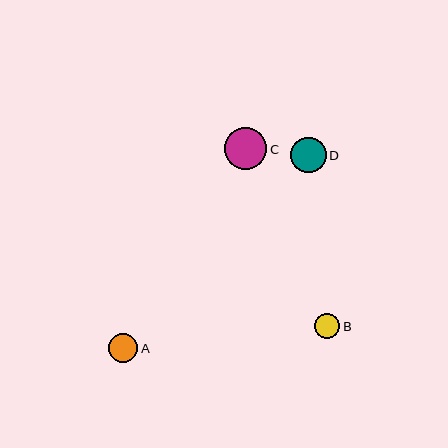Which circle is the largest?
Circle C is the largest with a size of approximately 42 pixels.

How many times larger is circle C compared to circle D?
Circle C is approximately 1.2 times the size of circle D.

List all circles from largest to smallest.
From largest to smallest: C, D, A, B.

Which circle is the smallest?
Circle B is the smallest with a size of approximately 25 pixels.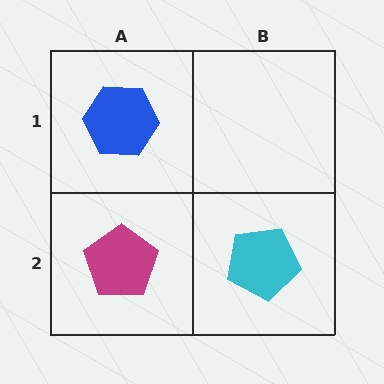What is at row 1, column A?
A blue hexagon.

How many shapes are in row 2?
2 shapes.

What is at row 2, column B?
A cyan pentagon.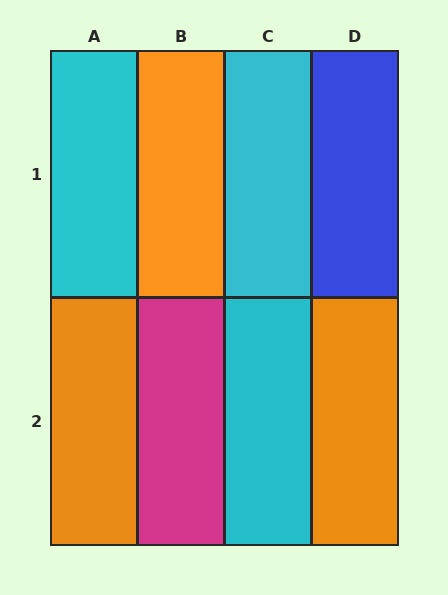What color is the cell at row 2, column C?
Cyan.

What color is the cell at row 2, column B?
Magenta.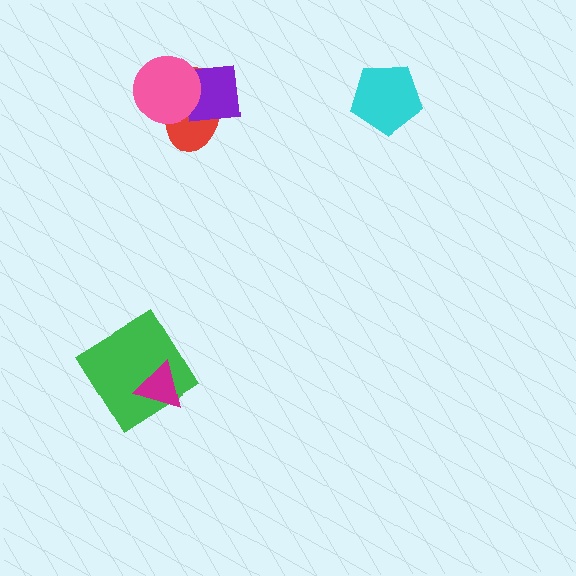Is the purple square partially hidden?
Yes, it is partially covered by another shape.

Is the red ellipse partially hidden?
Yes, it is partially covered by another shape.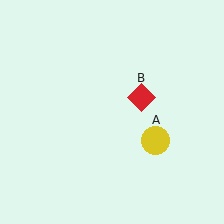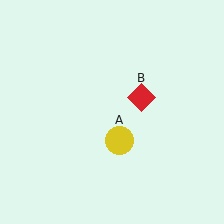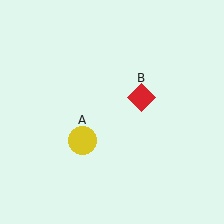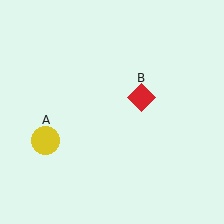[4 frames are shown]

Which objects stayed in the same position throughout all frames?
Red diamond (object B) remained stationary.